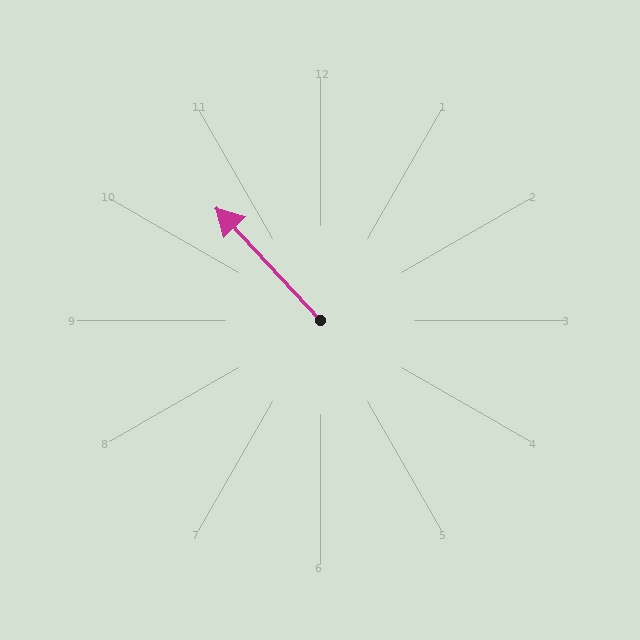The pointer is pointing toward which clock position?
Roughly 11 o'clock.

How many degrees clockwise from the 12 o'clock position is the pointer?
Approximately 317 degrees.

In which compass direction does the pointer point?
Northwest.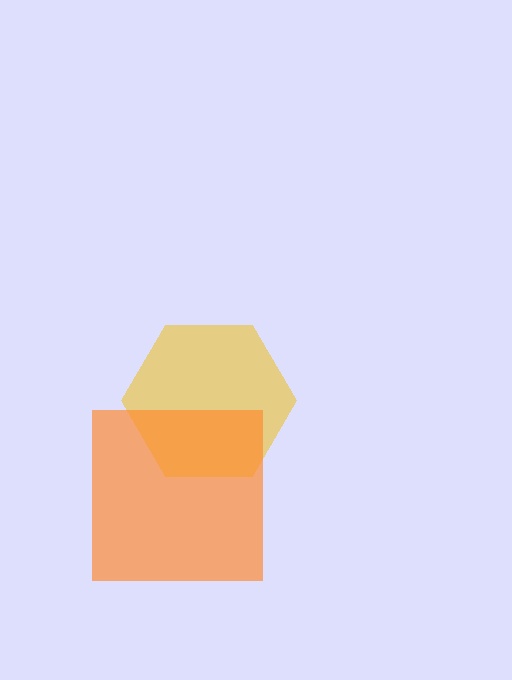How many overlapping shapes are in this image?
There are 2 overlapping shapes in the image.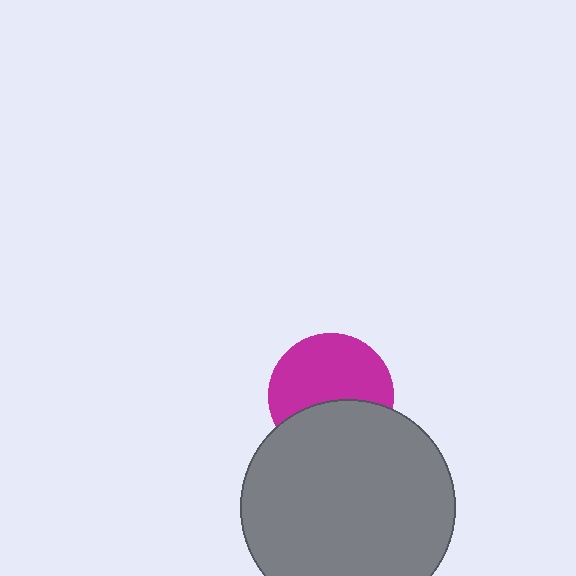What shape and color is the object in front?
The object in front is a gray circle.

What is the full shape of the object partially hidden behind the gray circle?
The partially hidden object is a magenta circle.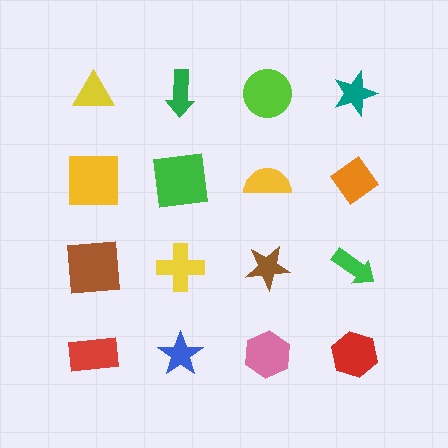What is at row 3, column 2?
A yellow cross.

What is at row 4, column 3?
A pink hexagon.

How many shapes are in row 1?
4 shapes.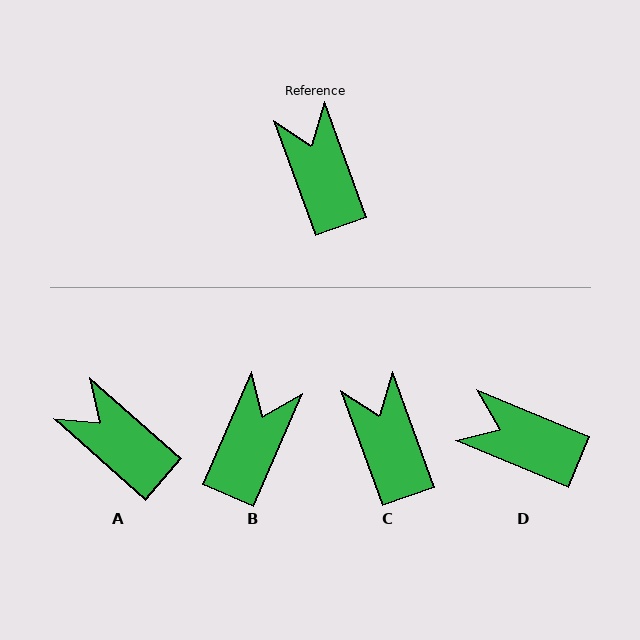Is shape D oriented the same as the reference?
No, it is off by about 48 degrees.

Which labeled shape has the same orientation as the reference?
C.